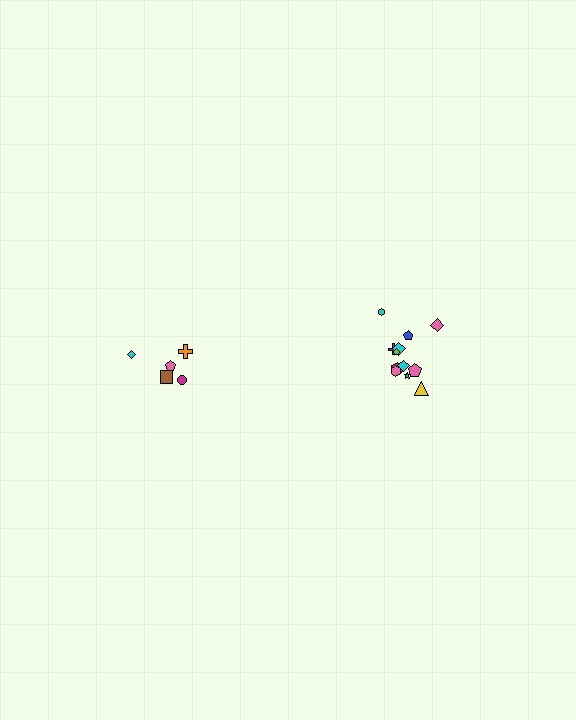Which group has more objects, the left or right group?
The right group.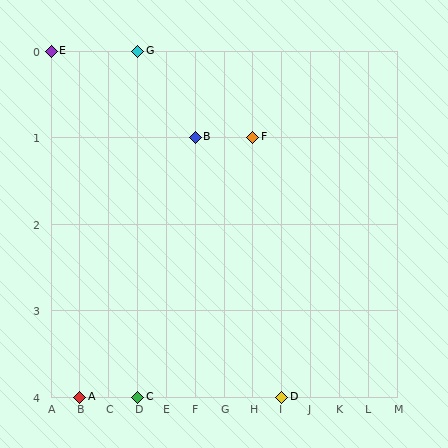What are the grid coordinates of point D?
Point D is at grid coordinates (I, 4).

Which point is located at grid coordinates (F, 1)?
Point B is at (F, 1).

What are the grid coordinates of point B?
Point B is at grid coordinates (F, 1).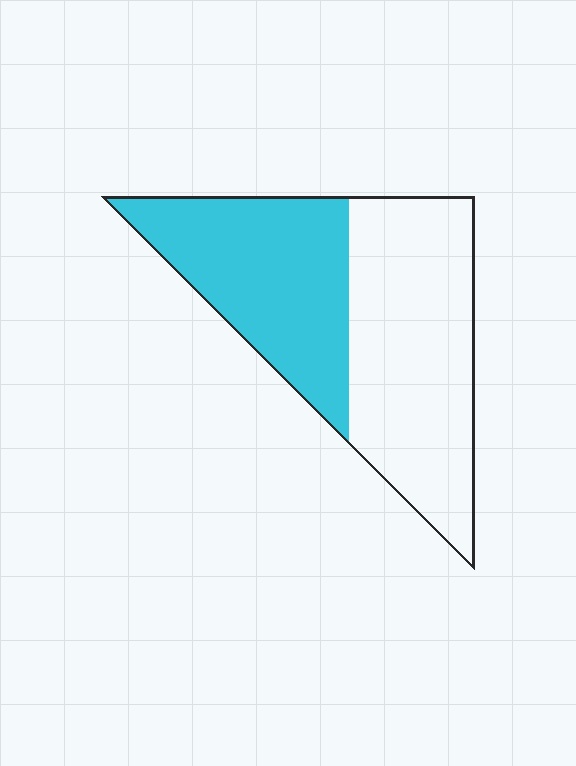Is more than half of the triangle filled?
No.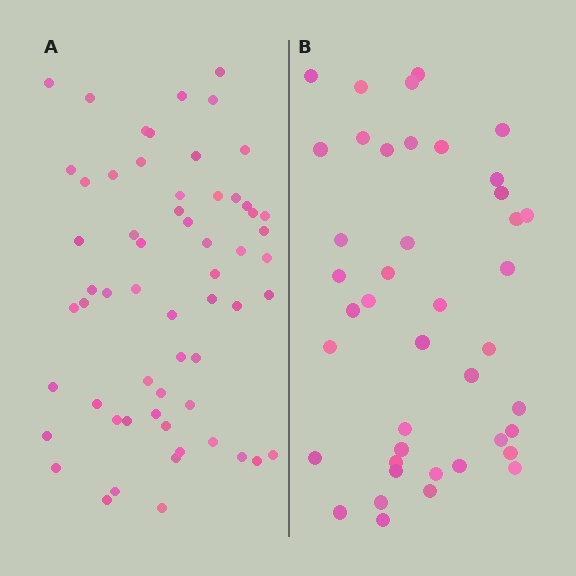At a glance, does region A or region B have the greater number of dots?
Region A (the left region) has more dots.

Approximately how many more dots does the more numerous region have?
Region A has approximately 20 more dots than region B.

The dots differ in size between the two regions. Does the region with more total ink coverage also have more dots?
No. Region B has more total ink coverage because its dots are larger, but region A actually contains more individual dots. Total area can be misleading — the number of items is what matters here.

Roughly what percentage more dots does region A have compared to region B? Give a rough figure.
About 45% more.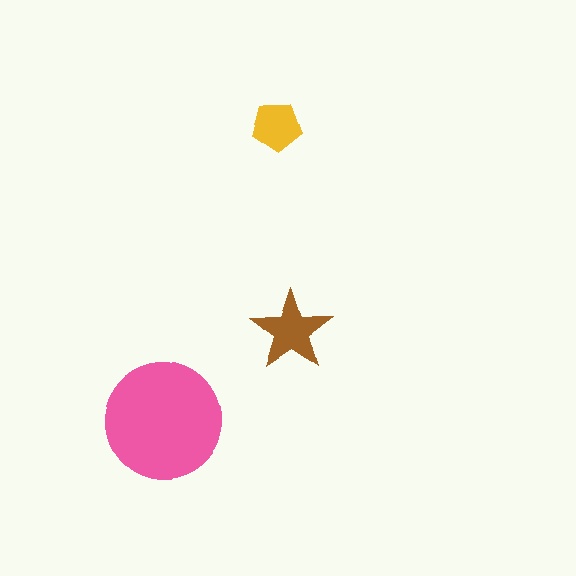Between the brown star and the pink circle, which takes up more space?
The pink circle.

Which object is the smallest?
The yellow pentagon.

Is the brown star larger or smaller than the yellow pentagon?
Larger.